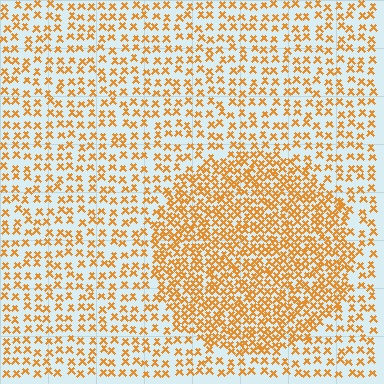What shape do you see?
I see a circle.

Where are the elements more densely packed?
The elements are more densely packed inside the circle boundary.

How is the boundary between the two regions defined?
The boundary is defined by a change in element density (approximately 2.0x ratio). All elements are the same color, size, and shape.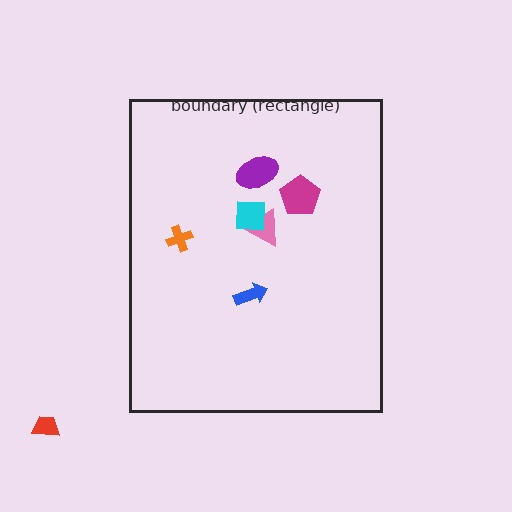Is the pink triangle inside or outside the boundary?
Inside.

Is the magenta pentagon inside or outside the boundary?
Inside.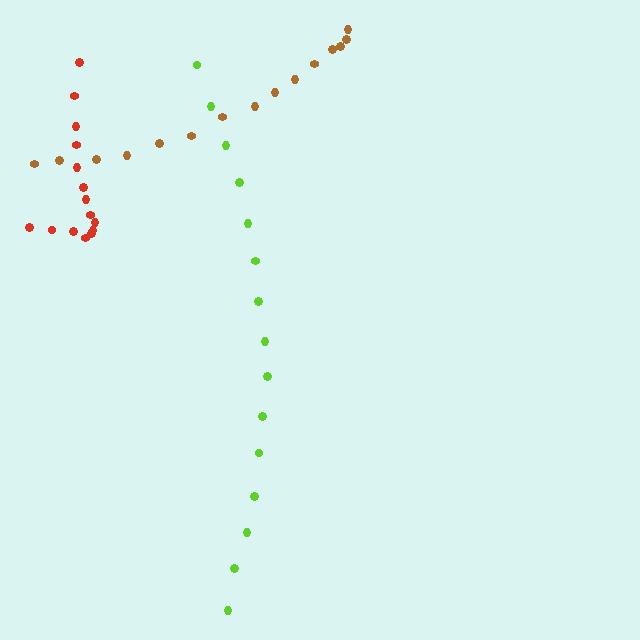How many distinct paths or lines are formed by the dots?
There are 3 distinct paths.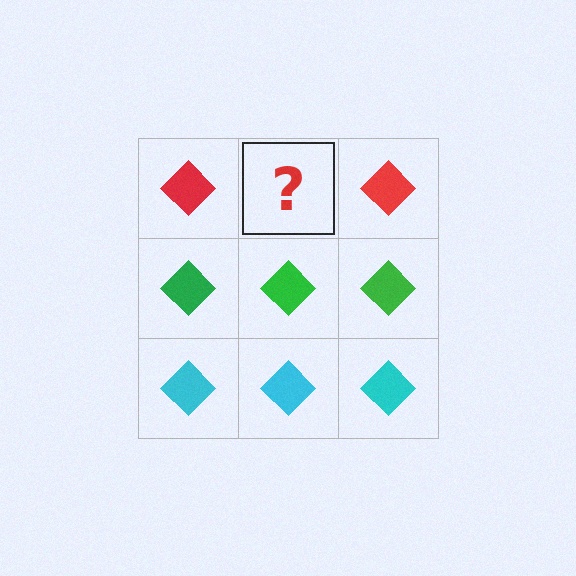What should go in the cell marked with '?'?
The missing cell should contain a red diamond.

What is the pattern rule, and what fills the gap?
The rule is that each row has a consistent color. The gap should be filled with a red diamond.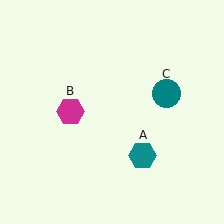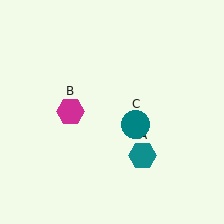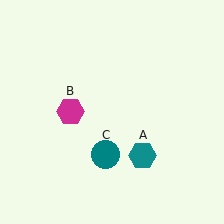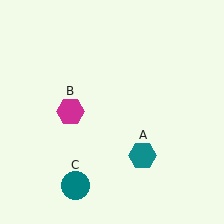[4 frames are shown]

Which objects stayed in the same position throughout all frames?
Teal hexagon (object A) and magenta hexagon (object B) remained stationary.